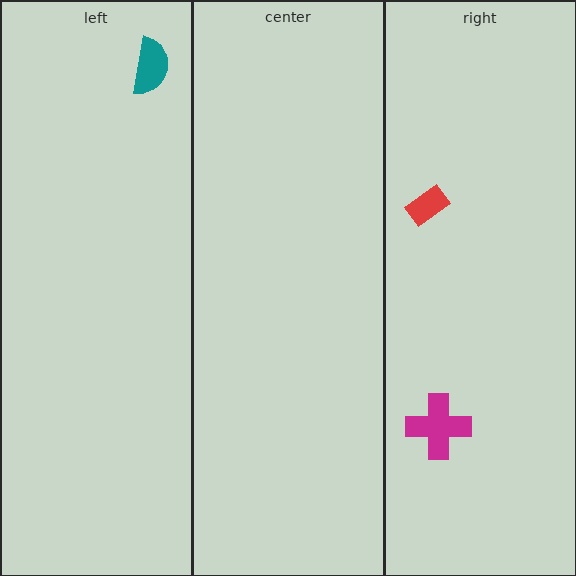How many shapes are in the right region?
2.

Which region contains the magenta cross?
The right region.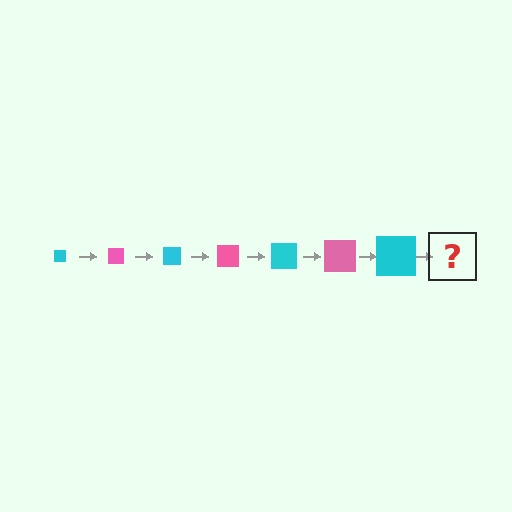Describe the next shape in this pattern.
It should be a pink square, larger than the previous one.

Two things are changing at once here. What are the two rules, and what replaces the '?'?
The two rules are that the square grows larger each step and the color cycles through cyan and pink. The '?' should be a pink square, larger than the previous one.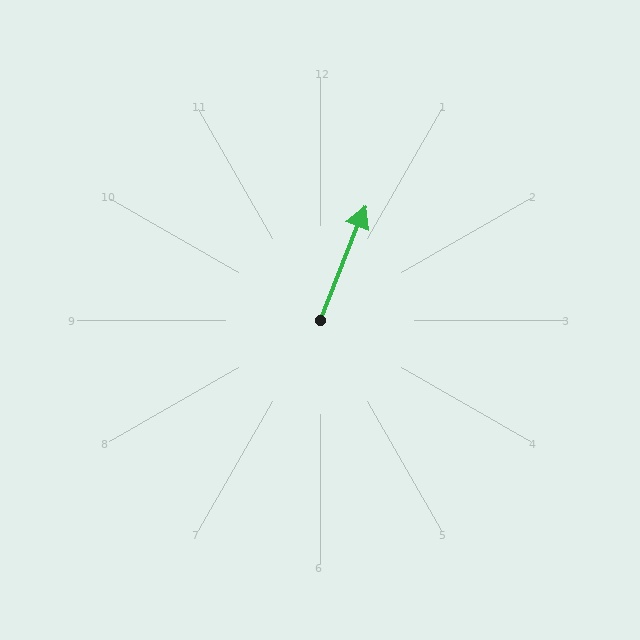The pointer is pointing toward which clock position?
Roughly 1 o'clock.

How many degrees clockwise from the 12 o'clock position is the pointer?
Approximately 22 degrees.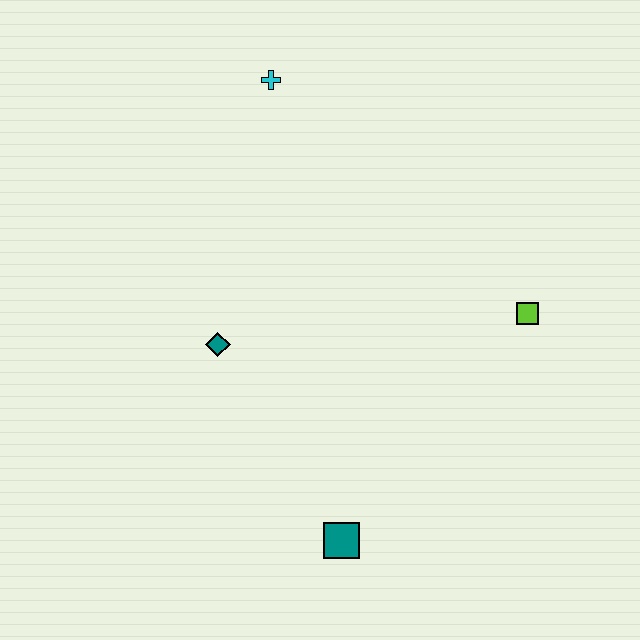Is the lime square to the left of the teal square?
No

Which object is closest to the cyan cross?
The teal diamond is closest to the cyan cross.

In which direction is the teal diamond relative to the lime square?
The teal diamond is to the left of the lime square.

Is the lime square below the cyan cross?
Yes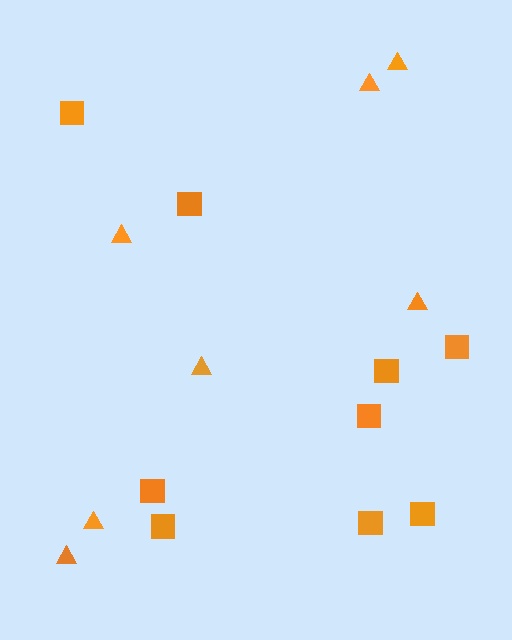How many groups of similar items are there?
There are 2 groups: one group of triangles (7) and one group of squares (9).